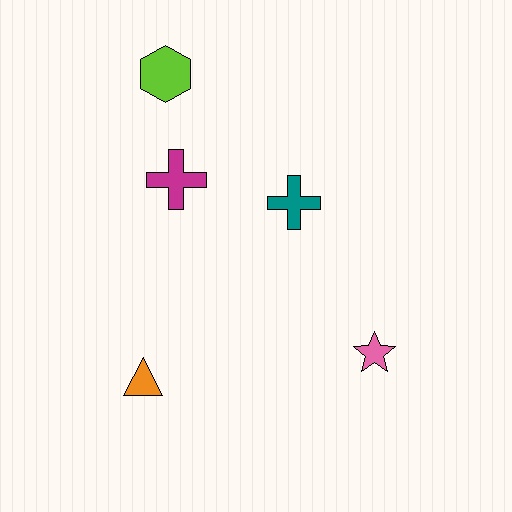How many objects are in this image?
There are 5 objects.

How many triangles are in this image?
There is 1 triangle.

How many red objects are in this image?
There are no red objects.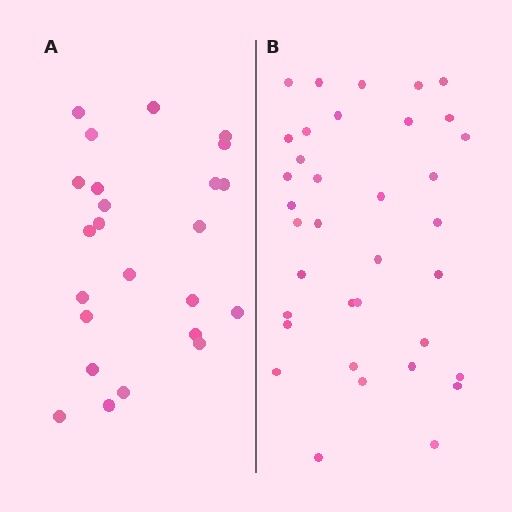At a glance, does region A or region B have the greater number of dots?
Region B (the right region) has more dots.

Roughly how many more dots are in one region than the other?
Region B has roughly 12 or so more dots than region A.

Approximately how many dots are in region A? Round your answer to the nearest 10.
About 20 dots. (The exact count is 24, which rounds to 20.)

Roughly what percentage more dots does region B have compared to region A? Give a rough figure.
About 50% more.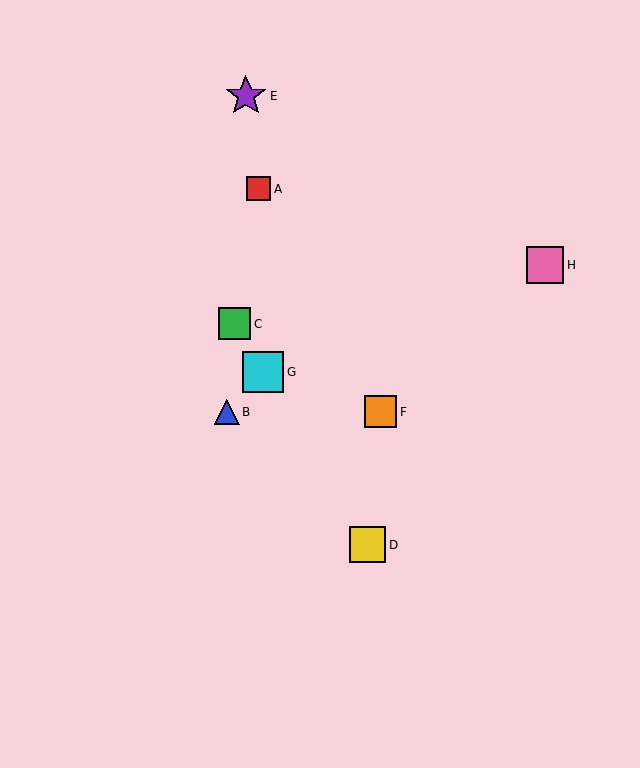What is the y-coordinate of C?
Object C is at y≈324.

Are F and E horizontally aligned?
No, F is at y≈412 and E is at y≈96.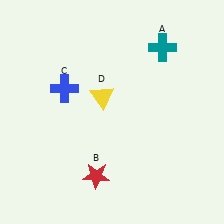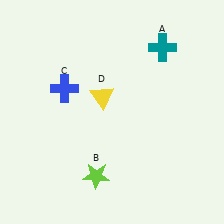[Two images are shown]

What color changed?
The star (B) changed from red in Image 1 to lime in Image 2.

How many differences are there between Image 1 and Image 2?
There is 1 difference between the two images.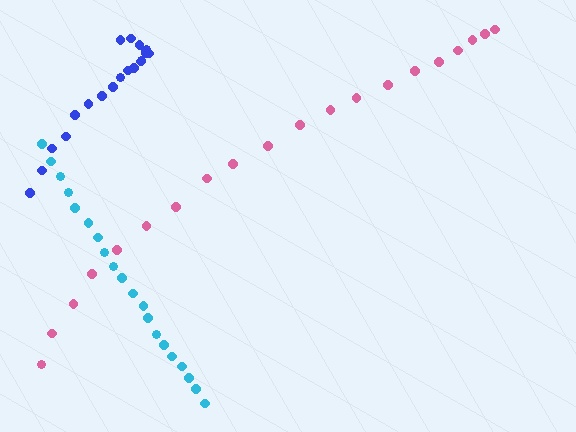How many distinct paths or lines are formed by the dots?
There are 3 distinct paths.